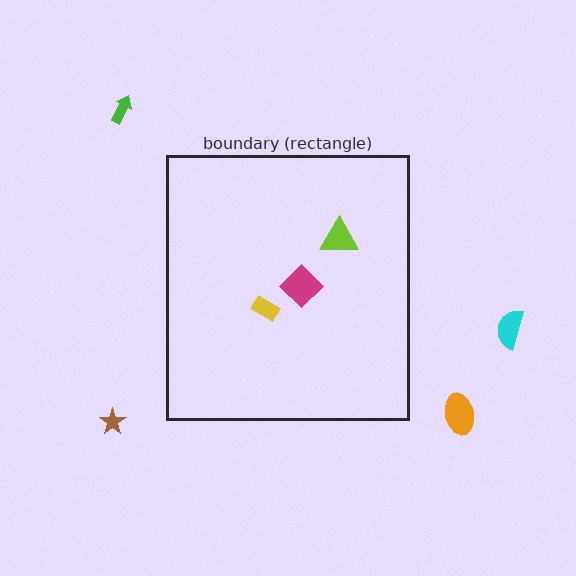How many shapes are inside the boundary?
3 inside, 4 outside.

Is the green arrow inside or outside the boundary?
Outside.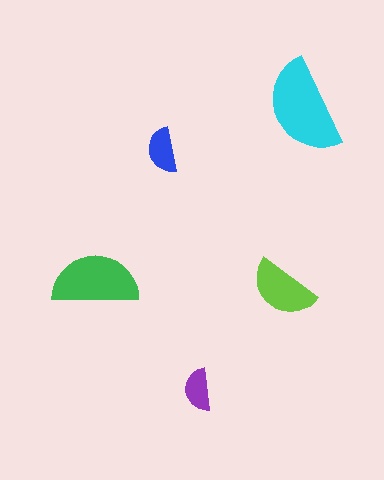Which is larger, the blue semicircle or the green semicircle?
The green one.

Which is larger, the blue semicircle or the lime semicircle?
The lime one.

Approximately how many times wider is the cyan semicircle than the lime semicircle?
About 1.5 times wider.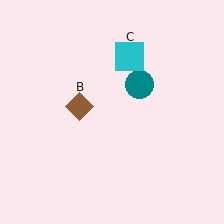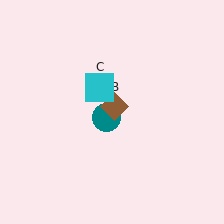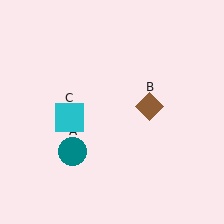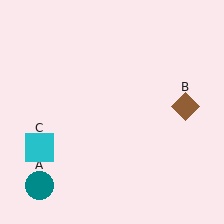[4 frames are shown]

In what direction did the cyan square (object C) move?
The cyan square (object C) moved down and to the left.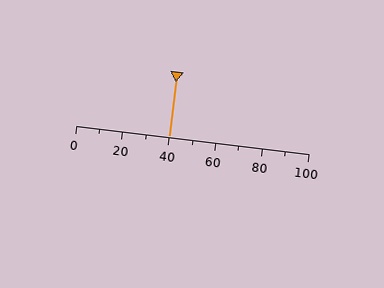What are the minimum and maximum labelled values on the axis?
The axis runs from 0 to 100.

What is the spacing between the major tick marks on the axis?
The major ticks are spaced 20 apart.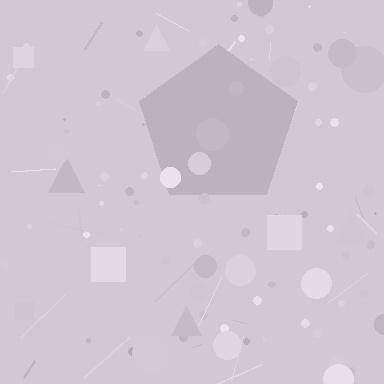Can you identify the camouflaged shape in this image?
The camouflaged shape is a pentagon.